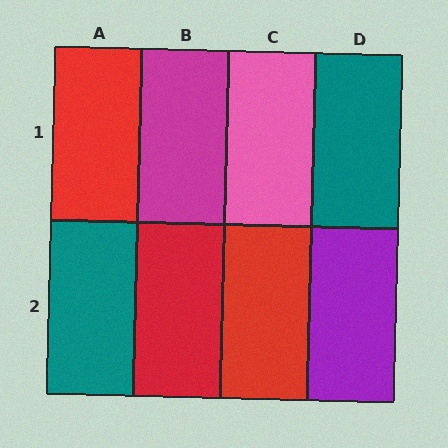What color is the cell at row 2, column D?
Purple.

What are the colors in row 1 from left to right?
Red, magenta, pink, teal.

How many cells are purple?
1 cell is purple.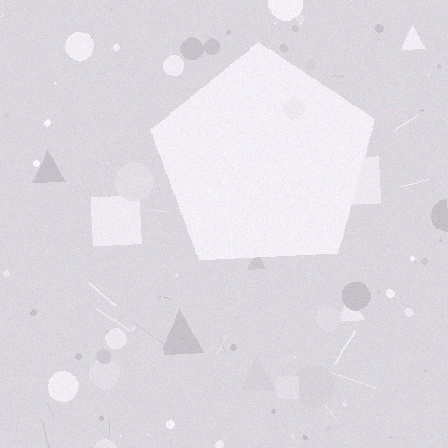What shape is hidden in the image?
A pentagon is hidden in the image.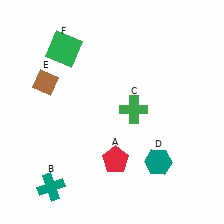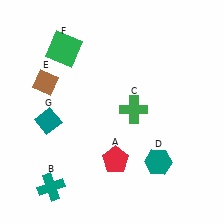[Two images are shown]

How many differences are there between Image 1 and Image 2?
There is 1 difference between the two images.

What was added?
A teal diamond (G) was added in Image 2.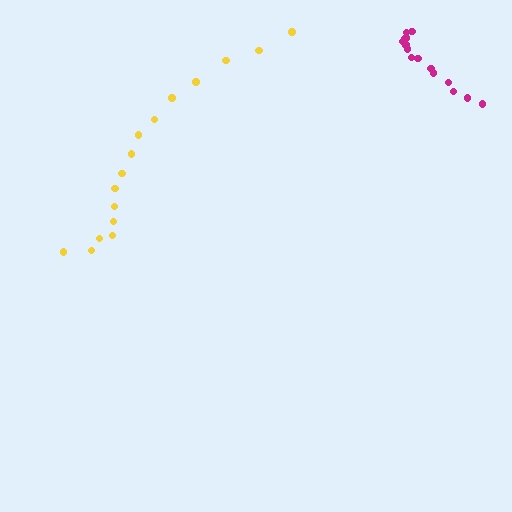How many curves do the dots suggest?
There are 2 distinct paths.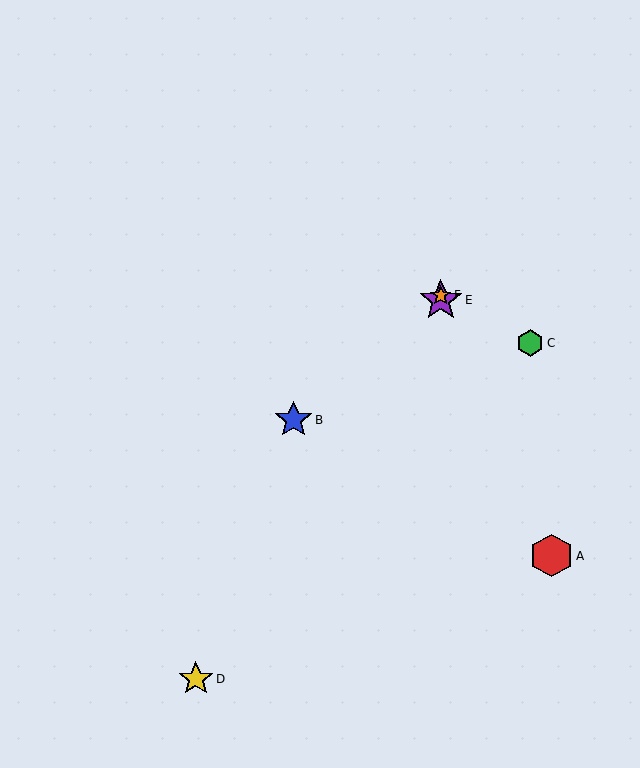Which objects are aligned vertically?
Objects E, F are aligned vertically.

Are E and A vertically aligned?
No, E is at x≈441 and A is at x≈551.